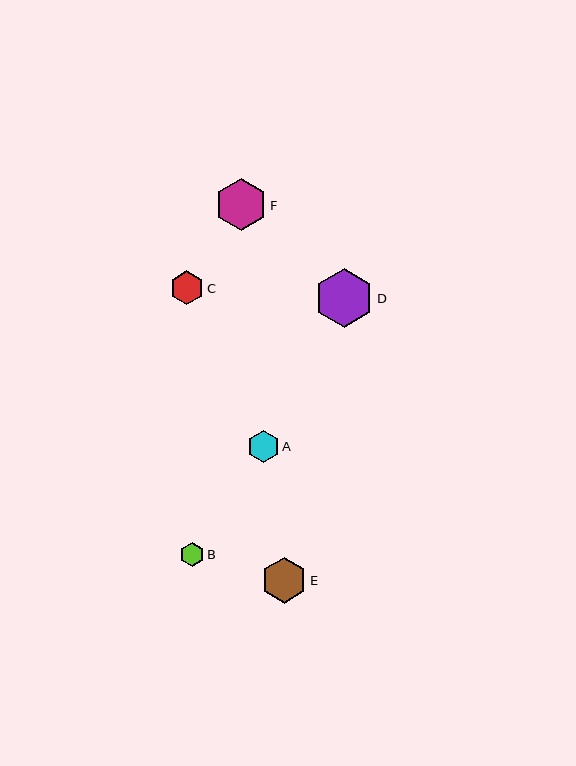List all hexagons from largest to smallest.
From largest to smallest: D, F, E, C, A, B.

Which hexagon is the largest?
Hexagon D is the largest with a size of approximately 59 pixels.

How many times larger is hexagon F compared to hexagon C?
Hexagon F is approximately 1.5 times the size of hexagon C.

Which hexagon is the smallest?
Hexagon B is the smallest with a size of approximately 24 pixels.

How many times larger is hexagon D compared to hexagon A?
Hexagon D is approximately 1.9 times the size of hexagon A.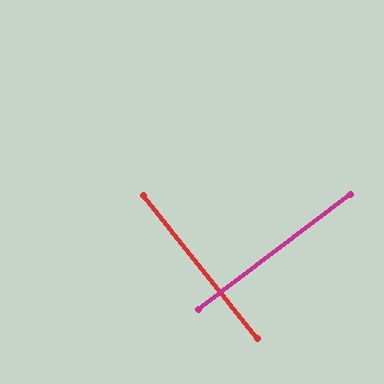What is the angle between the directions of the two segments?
Approximately 89 degrees.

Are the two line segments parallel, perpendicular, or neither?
Perpendicular — they meet at approximately 89°.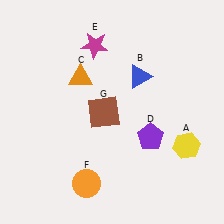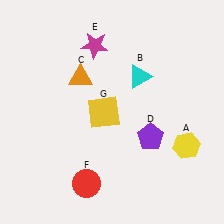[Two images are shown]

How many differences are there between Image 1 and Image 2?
There are 3 differences between the two images.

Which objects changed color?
B changed from blue to cyan. F changed from orange to red. G changed from brown to yellow.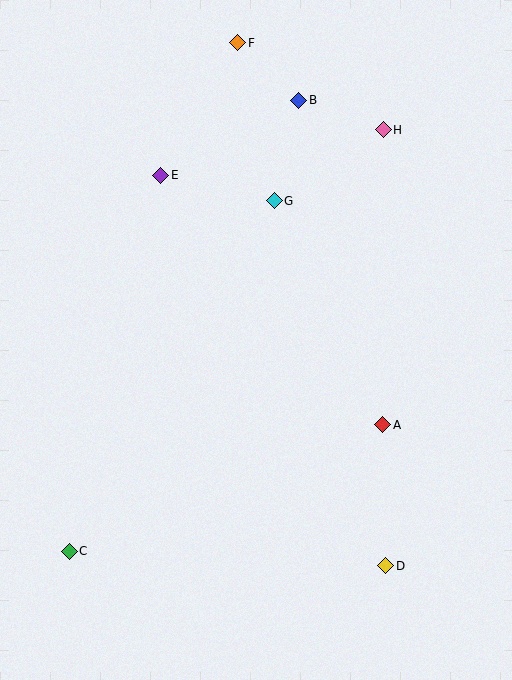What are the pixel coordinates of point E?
Point E is at (161, 175).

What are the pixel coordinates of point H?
Point H is at (383, 130).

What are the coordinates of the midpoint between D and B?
The midpoint between D and B is at (342, 333).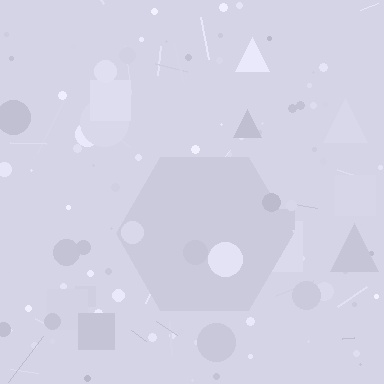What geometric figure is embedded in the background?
A hexagon is embedded in the background.